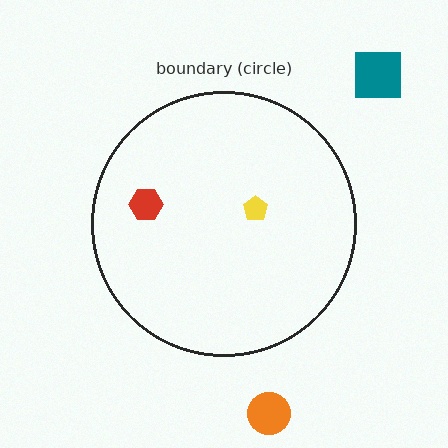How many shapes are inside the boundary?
2 inside, 2 outside.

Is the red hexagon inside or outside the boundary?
Inside.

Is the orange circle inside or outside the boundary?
Outside.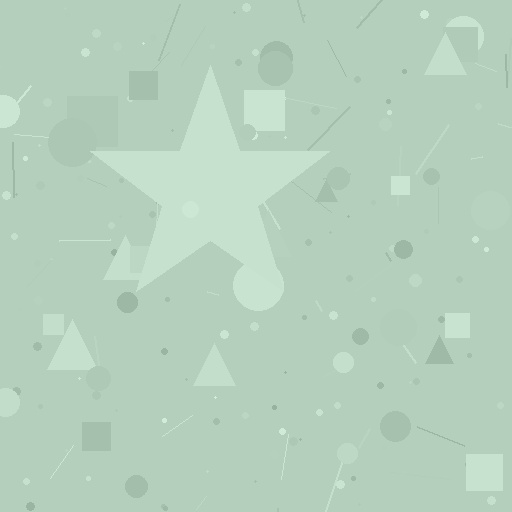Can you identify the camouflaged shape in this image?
The camouflaged shape is a star.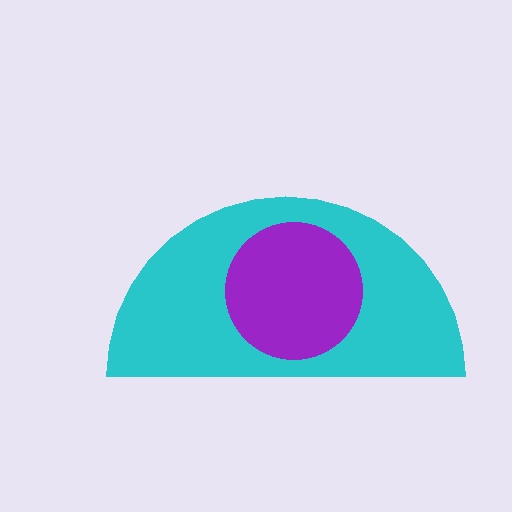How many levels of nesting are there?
2.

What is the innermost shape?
The purple circle.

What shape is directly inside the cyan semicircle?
The purple circle.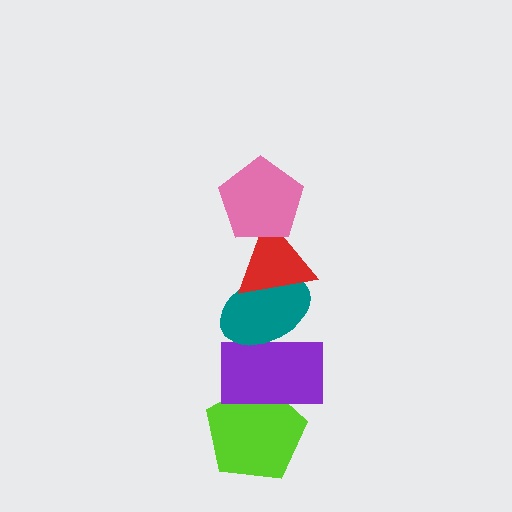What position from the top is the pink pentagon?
The pink pentagon is 1st from the top.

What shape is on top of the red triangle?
The pink pentagon is on top of the red triangle.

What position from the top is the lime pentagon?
The lime pentagon is 5th from the top.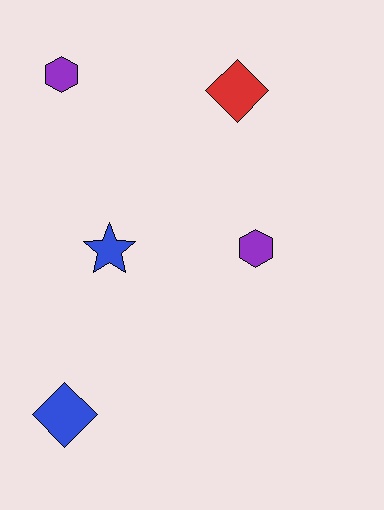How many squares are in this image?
There are no squares.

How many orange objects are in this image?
There are no orange objects.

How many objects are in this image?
There are 5 objects.